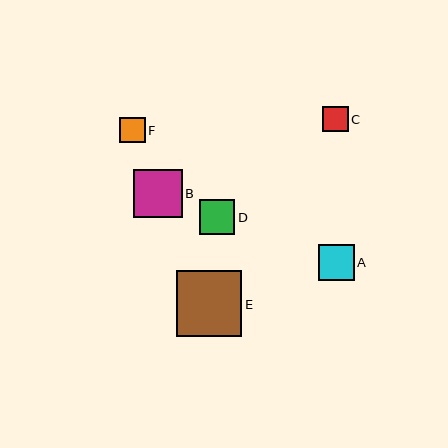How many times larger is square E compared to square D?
Square E is approximately 1.9 times the size of square D.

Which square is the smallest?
Square C is the smallest with a size of approximately 26 pixels.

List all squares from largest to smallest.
From largest to smallest: E, B, A, D, F, C.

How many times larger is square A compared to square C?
Square A is approximately 1.4 times the size of square C.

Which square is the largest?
Square E is the largest with a size of approximately 65 pixels.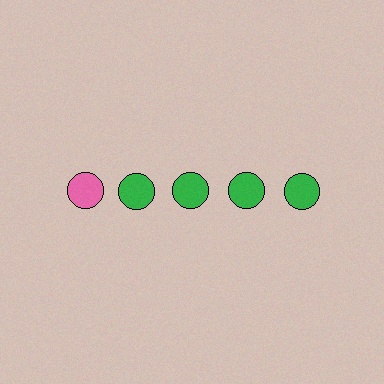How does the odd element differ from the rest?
It has a different color: pink instead of green.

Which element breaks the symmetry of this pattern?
The pink circle in the top row, leftmost column breaks the symmetry. All other shapes are green circles.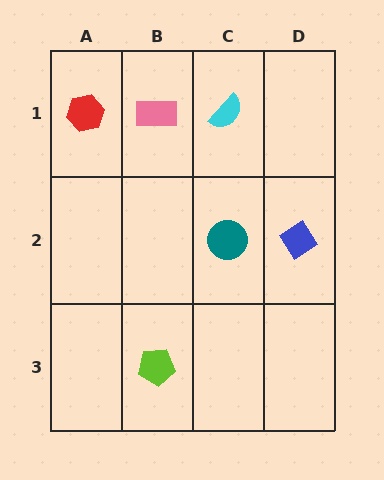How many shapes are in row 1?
3 shapes.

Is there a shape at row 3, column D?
No, that cell is empty.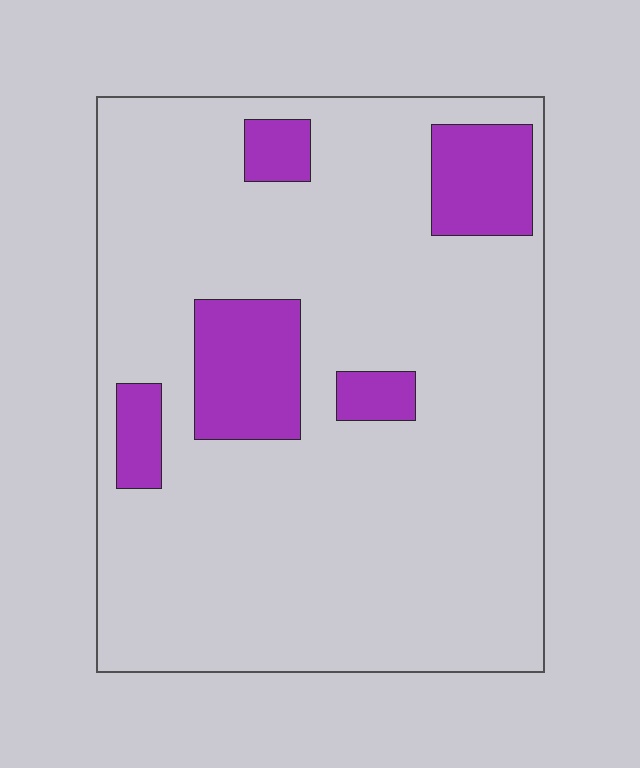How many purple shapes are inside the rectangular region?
5.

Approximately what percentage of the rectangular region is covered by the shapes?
Approximately 15%.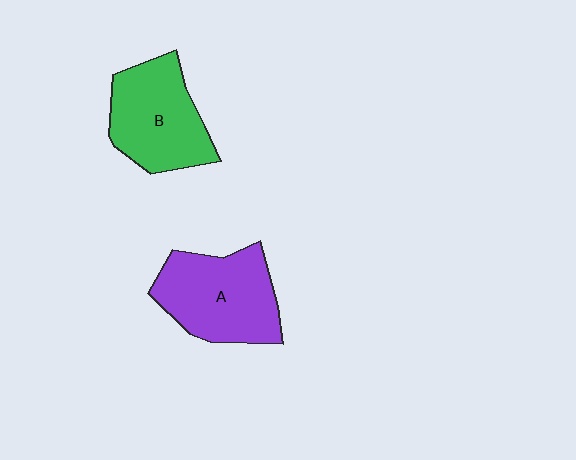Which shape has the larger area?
Shape A (purple).